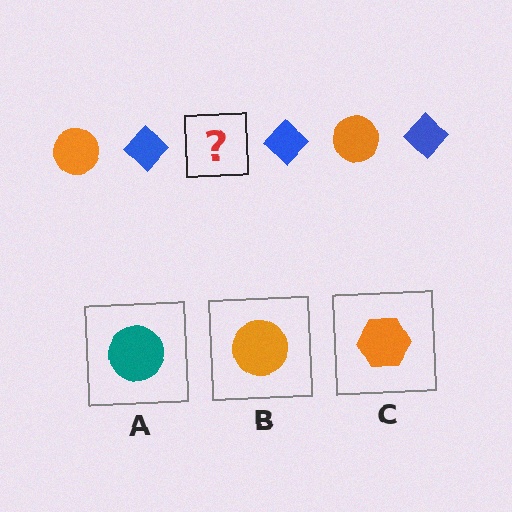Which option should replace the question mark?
Option B.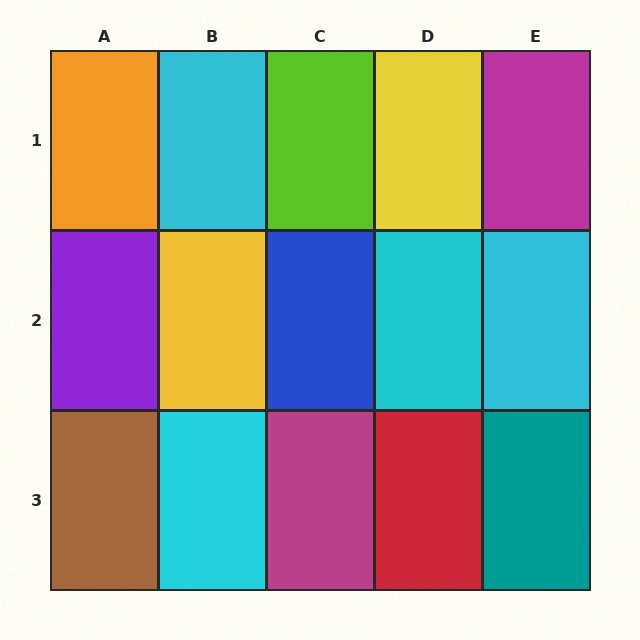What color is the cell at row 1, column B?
Cyan.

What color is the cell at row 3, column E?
Teal.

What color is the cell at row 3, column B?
Cyan.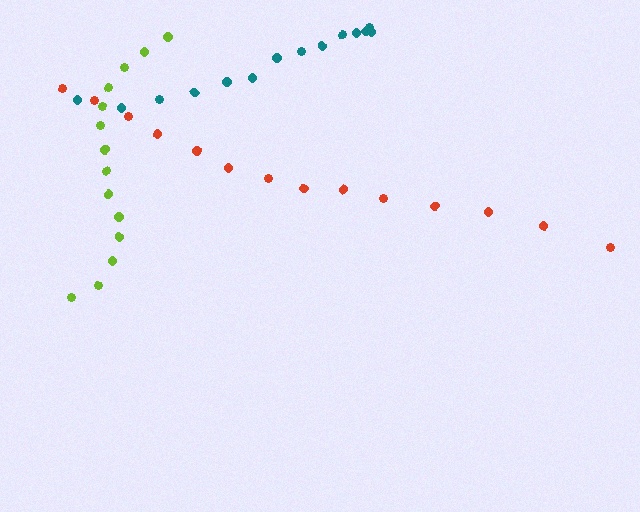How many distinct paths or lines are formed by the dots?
There are 3 distinct paths.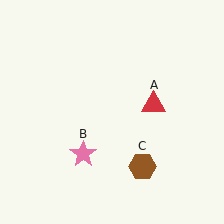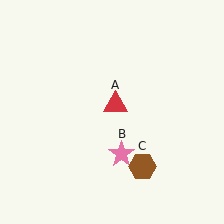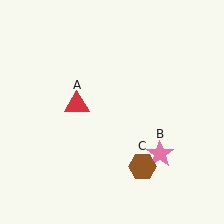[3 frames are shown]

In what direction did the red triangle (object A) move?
The red triangle (object A) moved left.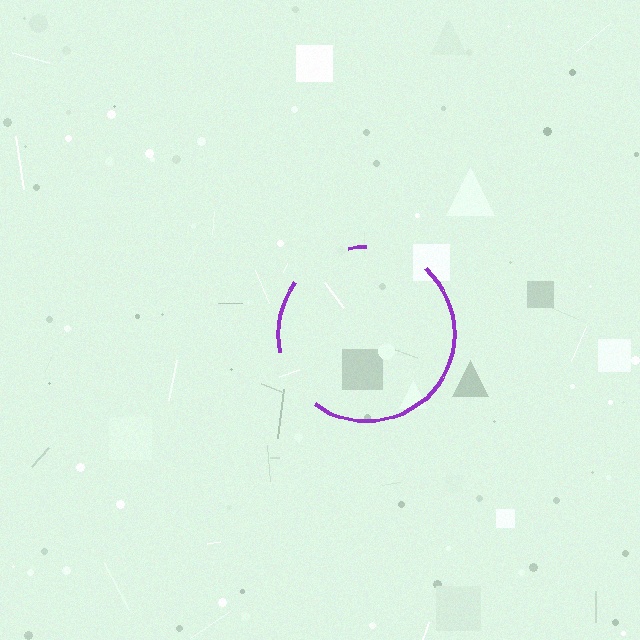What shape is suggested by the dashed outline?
The dashed outline suggests a circle.